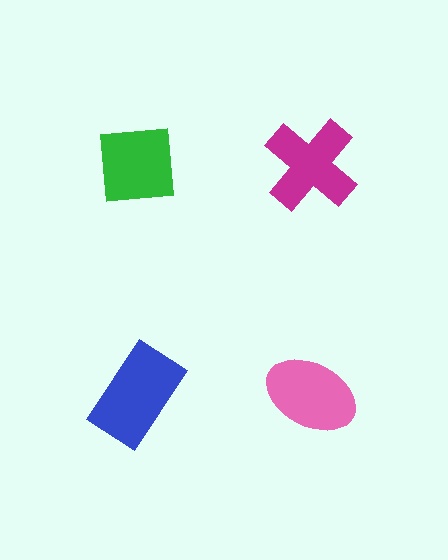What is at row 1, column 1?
A green square.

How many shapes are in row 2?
2 shapes.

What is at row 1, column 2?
A magenta cross.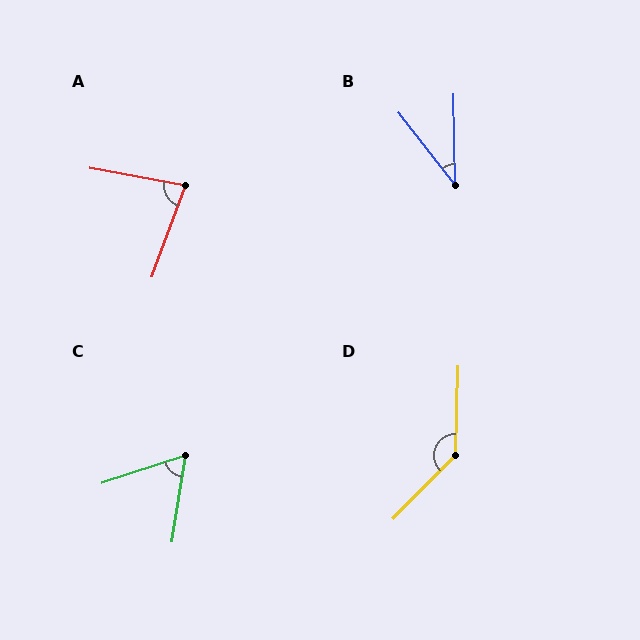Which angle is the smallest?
B, at approximately 36 degrees.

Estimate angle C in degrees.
Approximately 63 degrees.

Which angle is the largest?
D, at approximately 137 degrees.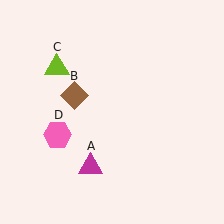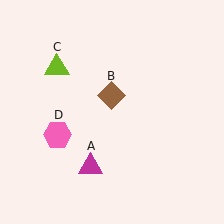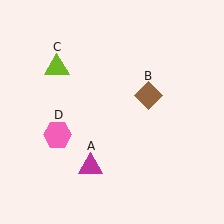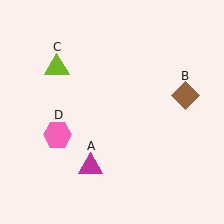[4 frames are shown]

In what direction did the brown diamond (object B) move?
The brown diamond (object B) moved right.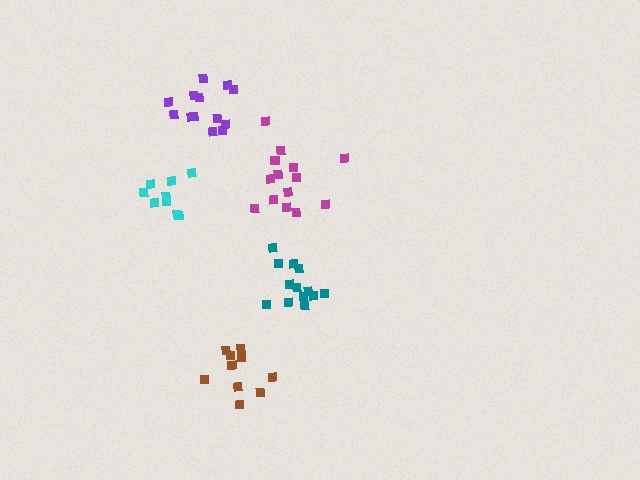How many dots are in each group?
Group 1: 14 dots, Group 2: 13 dots, Group 3: 10 dots, Group 4: 9 dots, Group 5: 13 dots (59 total).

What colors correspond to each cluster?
The clusters are colored: magenta, purple, brown, cyan, teal.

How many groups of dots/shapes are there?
There are 5 groups.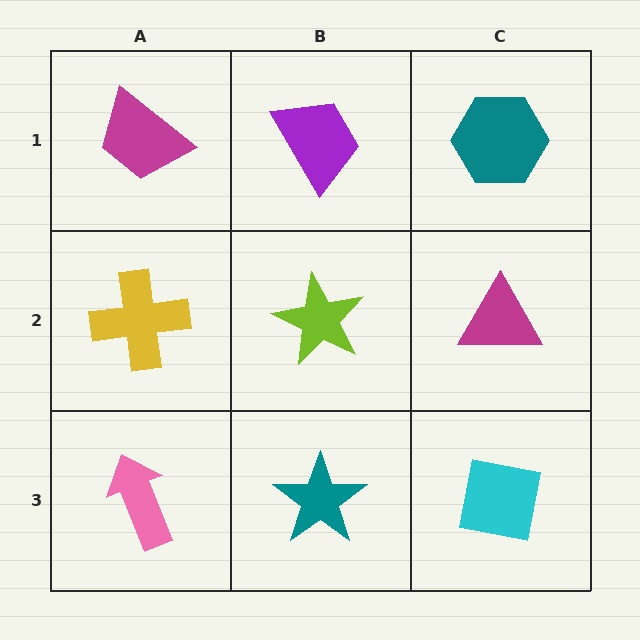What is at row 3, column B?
A teal star.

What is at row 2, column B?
A lime star.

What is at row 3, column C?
A cyan square.